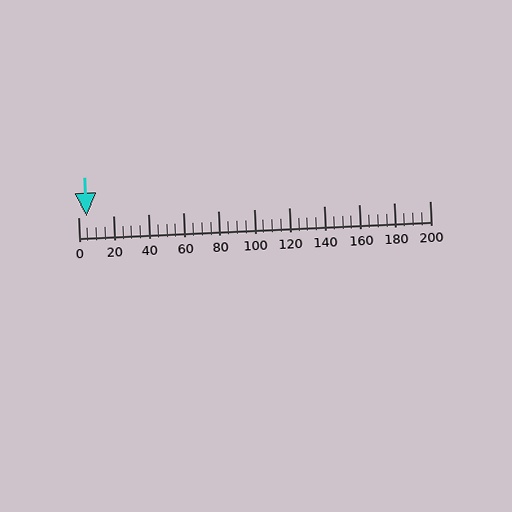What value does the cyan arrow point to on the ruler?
The cyan arrow points to approximately 5.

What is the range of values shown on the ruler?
The ruler shows values from 0 to 200.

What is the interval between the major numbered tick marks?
The major tick marks are spaced 20 units apart.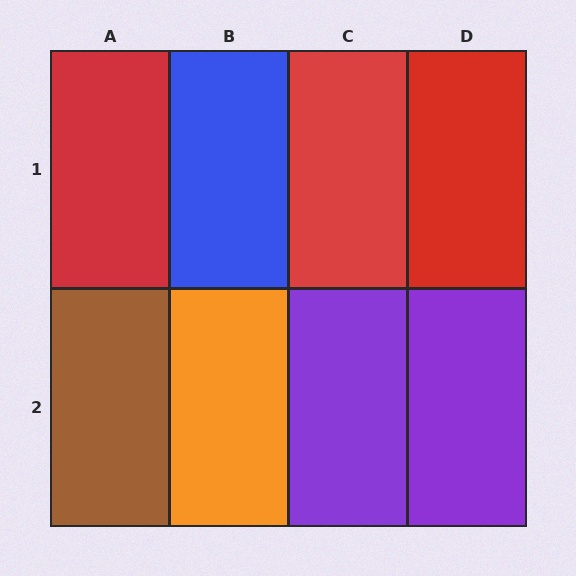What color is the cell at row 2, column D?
Purple.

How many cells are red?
3 cells are red.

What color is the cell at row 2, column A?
Brown.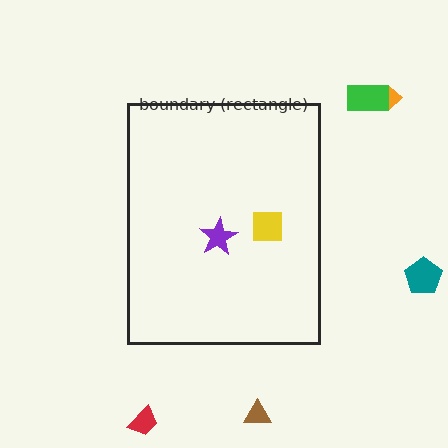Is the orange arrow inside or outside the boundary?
Outside.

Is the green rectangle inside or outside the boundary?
Outside.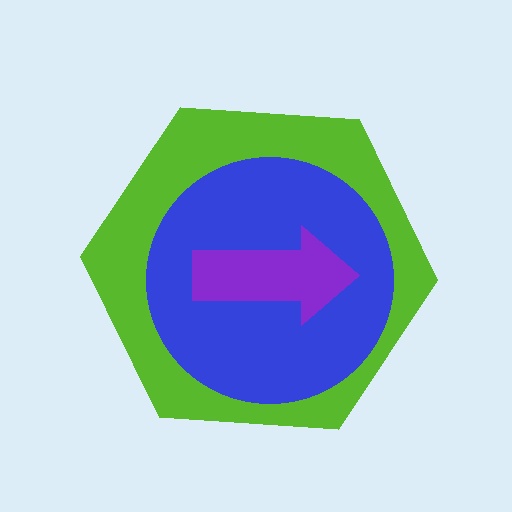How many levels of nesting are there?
3.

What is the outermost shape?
The lime hexagon.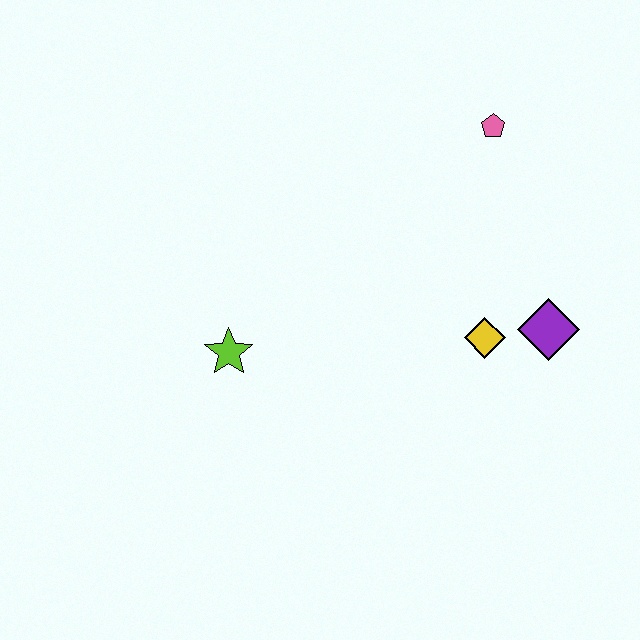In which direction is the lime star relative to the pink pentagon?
The lime star is to the left of the pink pentagon.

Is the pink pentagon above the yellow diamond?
Yes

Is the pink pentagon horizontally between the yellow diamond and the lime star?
No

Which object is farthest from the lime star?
The pink pentagon is farthest from the lime star.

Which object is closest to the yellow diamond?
The purple diamond is closest to the yellow diamond.